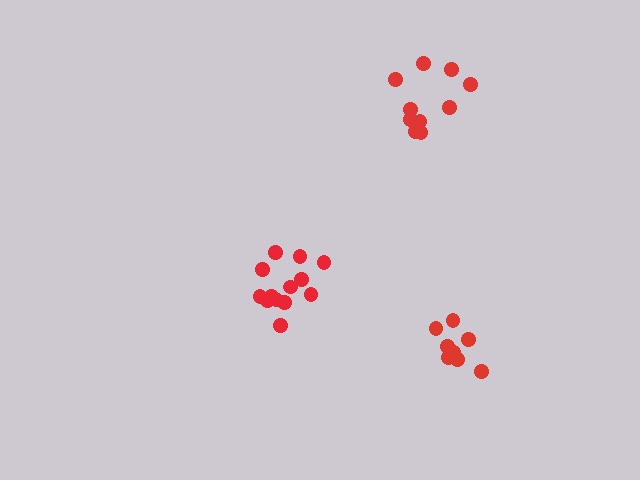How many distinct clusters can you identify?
There are 3 distinct clusters.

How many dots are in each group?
Group 1: 8 dots, Group 2: 11 dots, Group 3: 13 dots (32 total).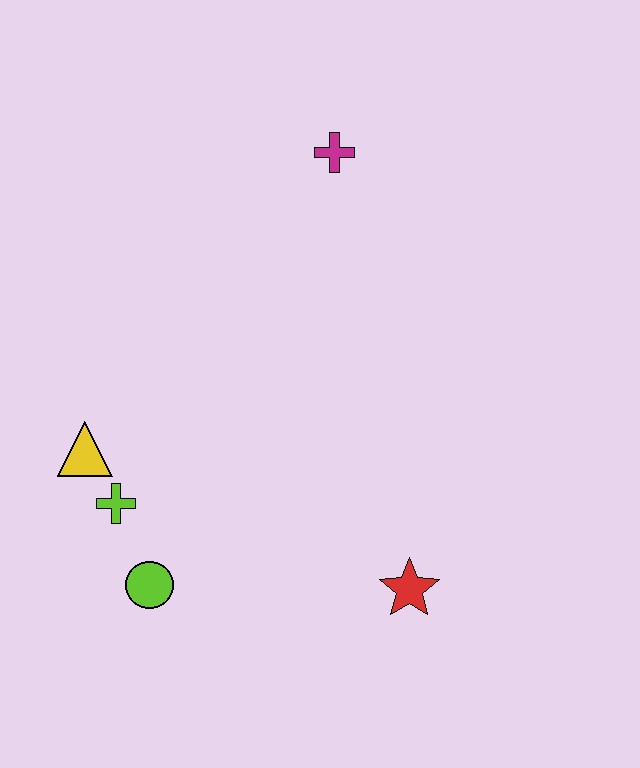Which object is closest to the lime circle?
The lime cross is closest to the lime circle.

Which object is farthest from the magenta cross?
The lime circle is farthest from the magenta cross.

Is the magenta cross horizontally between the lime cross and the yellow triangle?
No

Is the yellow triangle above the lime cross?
Yes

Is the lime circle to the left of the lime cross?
No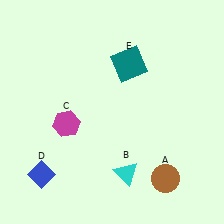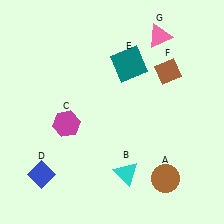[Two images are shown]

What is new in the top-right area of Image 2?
A brown diamond (F) was added in the top-right area of Image 2.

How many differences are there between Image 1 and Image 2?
There are 2 differences between the two images.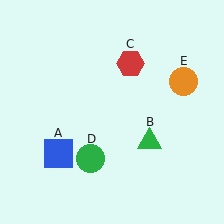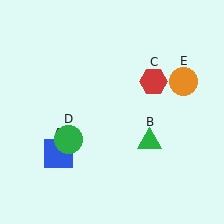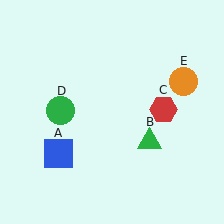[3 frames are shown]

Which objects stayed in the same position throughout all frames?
Blue square (object A) and green triangle (object B) and orange circle (object E) remained stationary.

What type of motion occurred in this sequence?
The red hexagon (object C), green circle (object D) rotated clockwise around the center of the scene.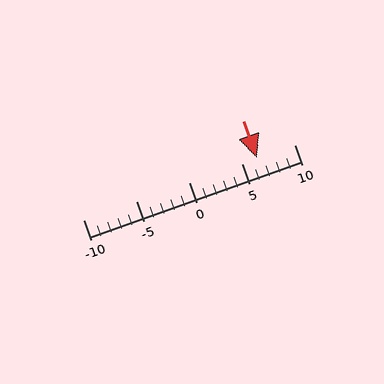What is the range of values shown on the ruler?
The ruler shows values from -10 to 10.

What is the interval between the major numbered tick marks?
The major tick marks are spaced 5 units apart.